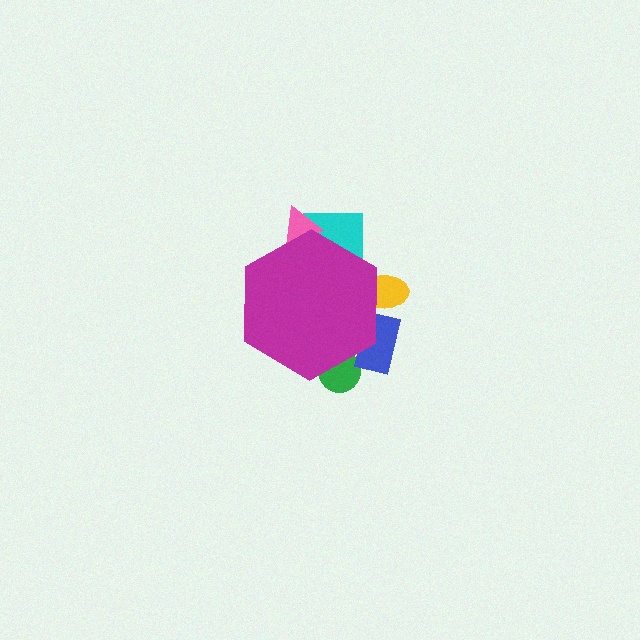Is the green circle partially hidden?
Yes, the green circle is partially hidden behind the magenta hexagon.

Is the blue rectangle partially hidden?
Yes, the blue rectangle is partially hidden behind the magenta hexagon.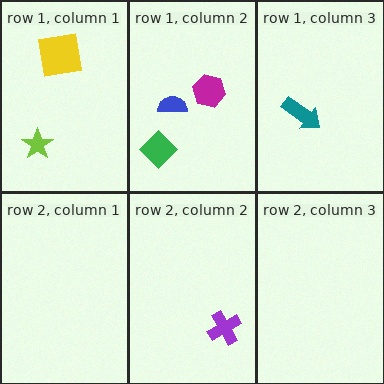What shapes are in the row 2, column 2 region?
The purple cross.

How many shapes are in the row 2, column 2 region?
1.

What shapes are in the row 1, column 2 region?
The magenta hexagon, the blue semicircle, the green diamond.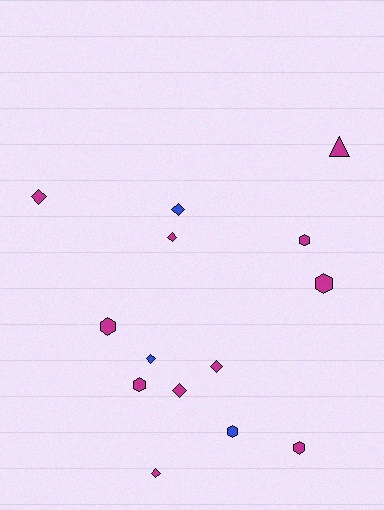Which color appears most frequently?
Magenta, with 11 objects.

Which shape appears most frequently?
Diamond, with 7 objects.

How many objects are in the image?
There are 14 objects.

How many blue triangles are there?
There are no blue triangles.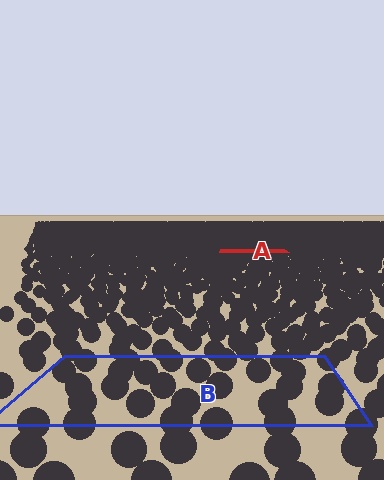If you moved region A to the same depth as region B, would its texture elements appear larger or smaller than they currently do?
They would appear larger. At a closer depth, the same texture elements are projected at a bigger on-screen size.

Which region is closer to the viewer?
Region B is closer. The texture elements there are larger and more spread out.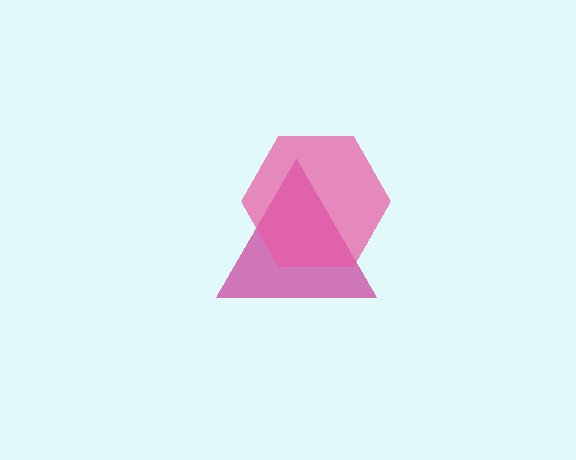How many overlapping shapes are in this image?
There are 2 overlapping shapes in the image.